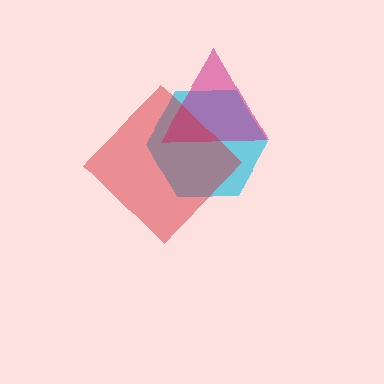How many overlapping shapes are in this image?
There are 3 overlapping shapes in the image.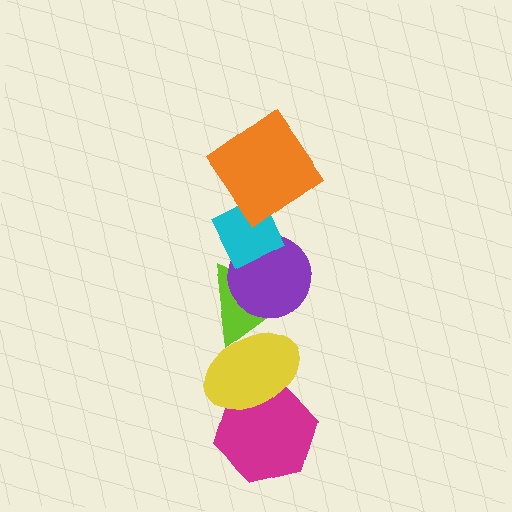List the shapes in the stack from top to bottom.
From top to bottom: the orange diamond, the cyan diamond, the purple circle, the lime triangle, the yellow ellipse, the magenta hexagon.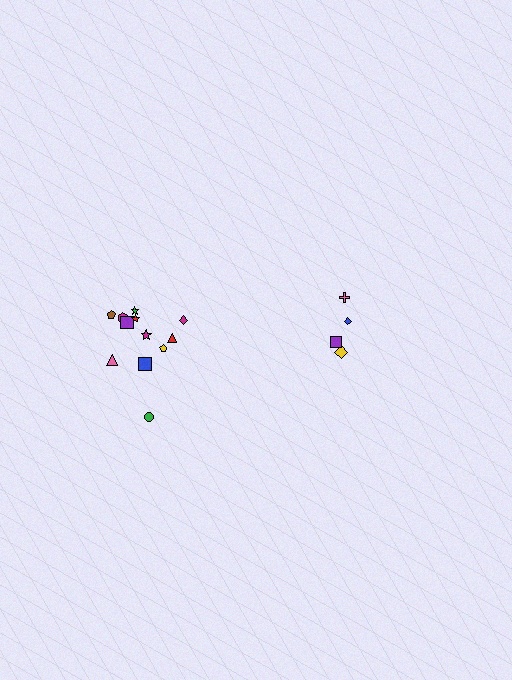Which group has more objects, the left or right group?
The left group.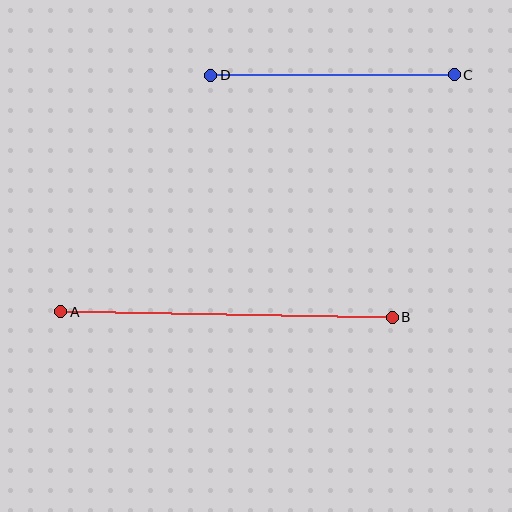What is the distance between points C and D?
The distance is approximately 244 pixels.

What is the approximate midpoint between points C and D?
The midpoint is at approximately (332, 75) pixels.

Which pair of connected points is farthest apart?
Points A and B are farthest apart.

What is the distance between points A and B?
The distance is approximately 331 pixels.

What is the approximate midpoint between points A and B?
The midpoint is at approximately (226, 314) pixels.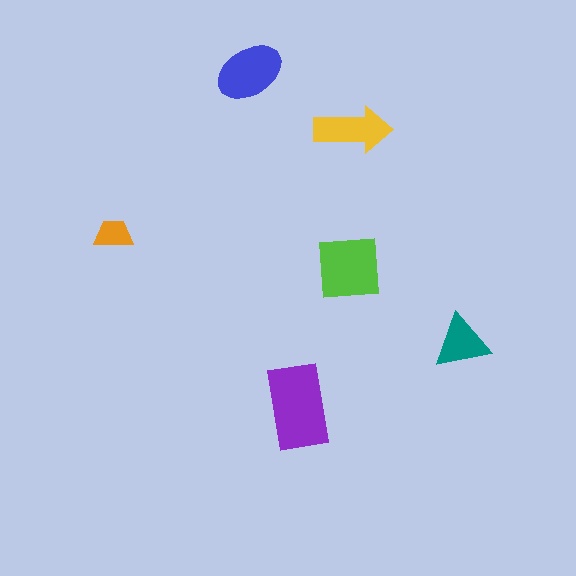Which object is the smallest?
The orange trapezoid.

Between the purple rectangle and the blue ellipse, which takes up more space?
The purple rectangle.